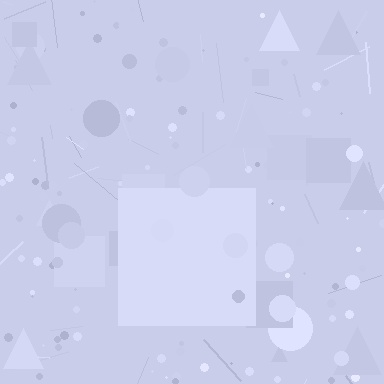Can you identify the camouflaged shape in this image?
The camouflaged shape is a square.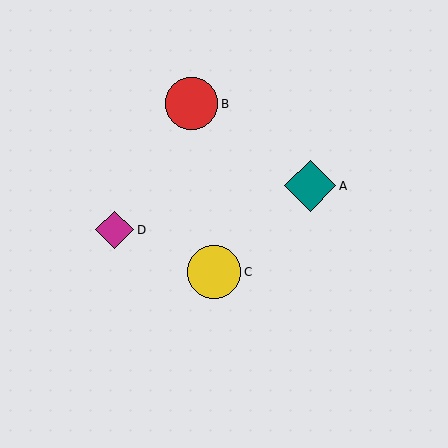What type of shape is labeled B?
Shape B is a red circle.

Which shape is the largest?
The yellow circle (labeled C) is the largest.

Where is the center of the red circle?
The center of the red circle is at (192, 104).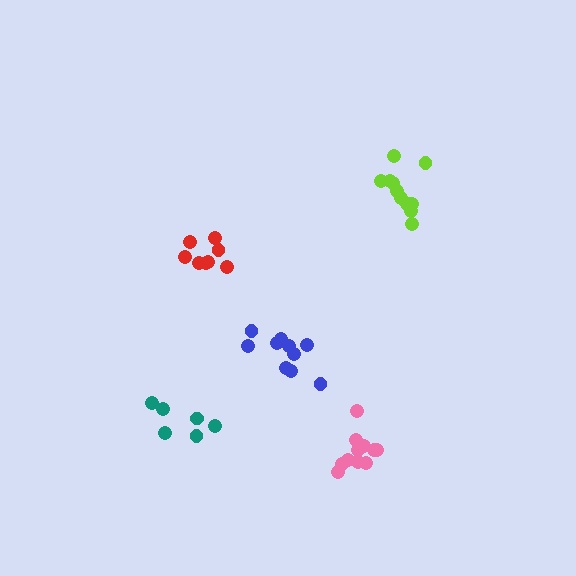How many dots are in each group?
Group 1: 12 dots, Group 2: 11 dots, Group 3: 10 dots, Group 4: 8 dots, Group 5: 6 dots (47 total).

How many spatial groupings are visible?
There are 5 spatial groupings.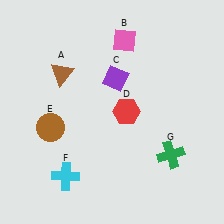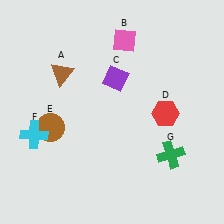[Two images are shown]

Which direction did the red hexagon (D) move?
The red hexagon (D) moved right.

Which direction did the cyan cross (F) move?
The cyan cross (F) moved up.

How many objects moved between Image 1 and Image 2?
2 objects moved between the two images.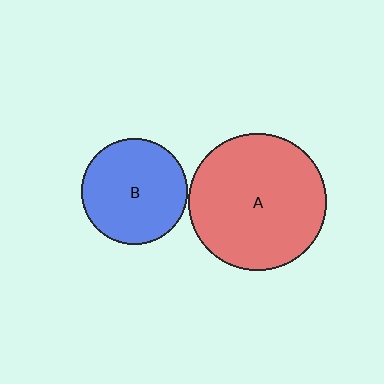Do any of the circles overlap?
No, none of the circles overlap.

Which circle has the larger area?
Circle A (red).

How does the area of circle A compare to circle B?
Approximately 1.7 times.